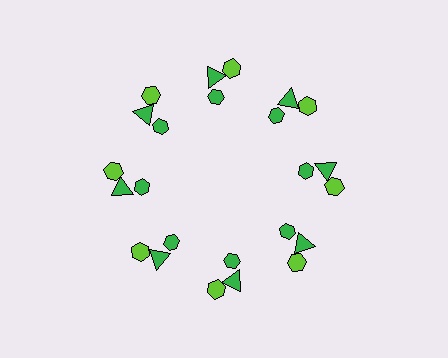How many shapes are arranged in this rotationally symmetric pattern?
There are 24 shapes, arranged in 8 groups of 3.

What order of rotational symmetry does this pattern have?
This pattern has 8-fold rotational symmetry.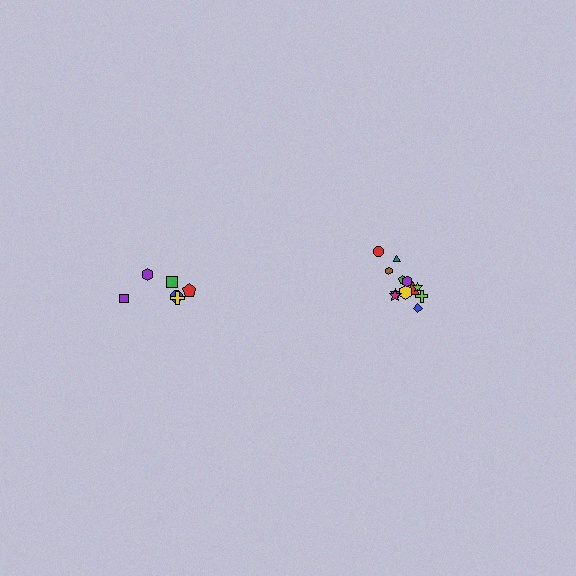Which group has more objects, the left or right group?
The right group.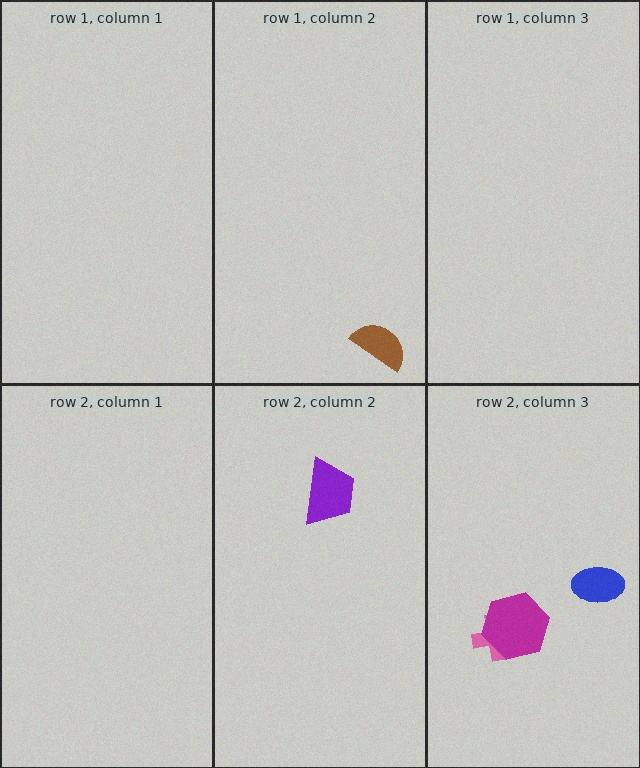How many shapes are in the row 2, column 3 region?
3.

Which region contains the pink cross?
The row 2, column 3 region.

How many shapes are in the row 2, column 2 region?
1.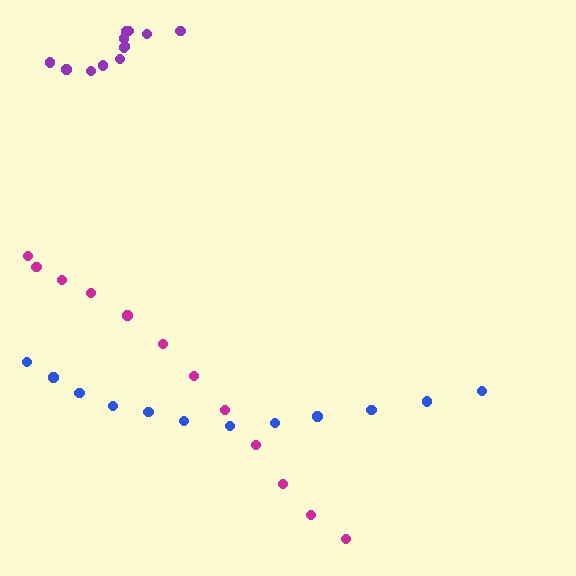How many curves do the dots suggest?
There are 3 distinct paths.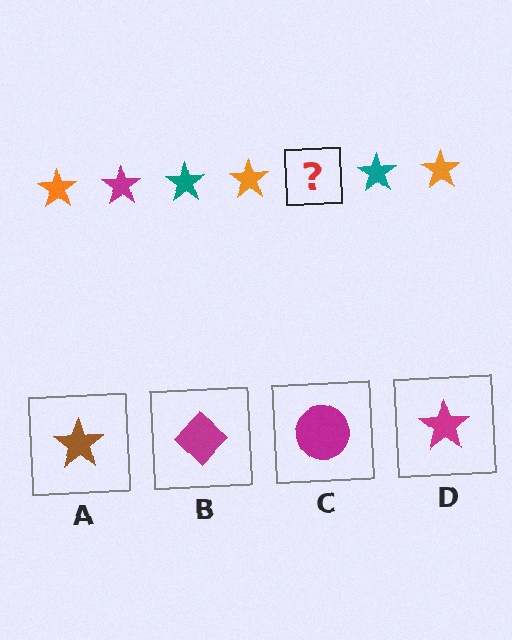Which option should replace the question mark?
Option D.